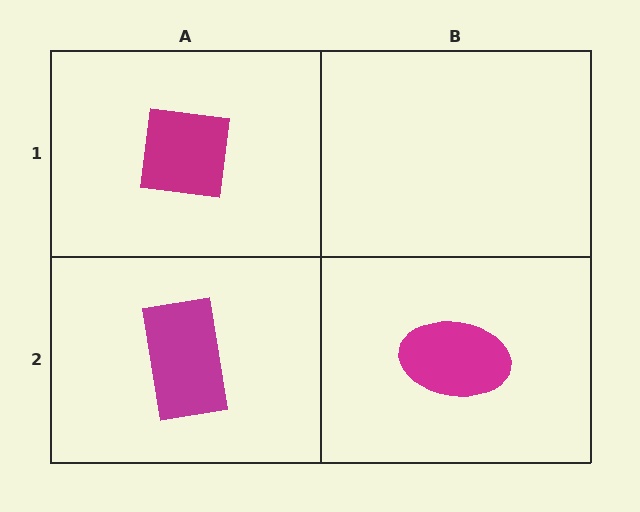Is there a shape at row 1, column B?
No, that cell is empty.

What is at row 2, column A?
A magenta rectangle.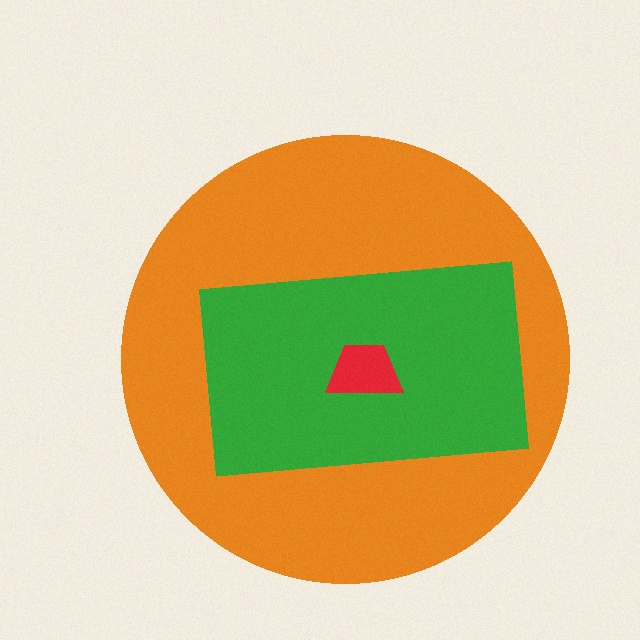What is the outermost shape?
The orange circle.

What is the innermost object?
The red trapezoid.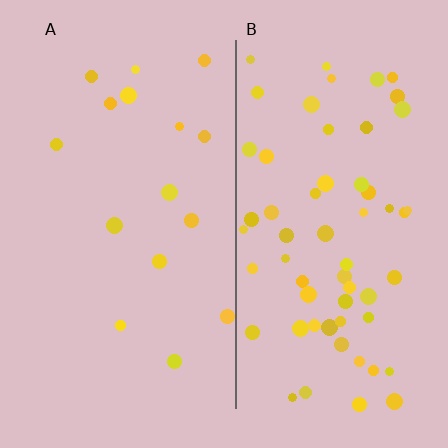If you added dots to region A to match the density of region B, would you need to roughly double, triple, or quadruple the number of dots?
Approximately quadruple.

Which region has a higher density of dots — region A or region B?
B (the right).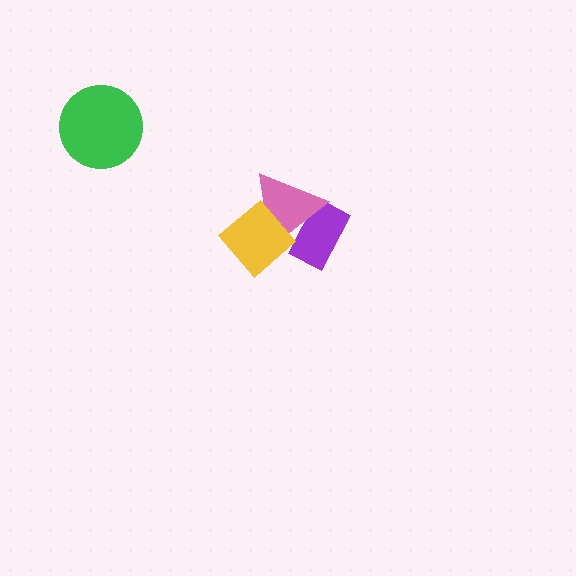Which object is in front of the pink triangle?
The yellow diamond is in front of the pink triangle.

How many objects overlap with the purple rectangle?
2 objects overlap with the purple rectangle.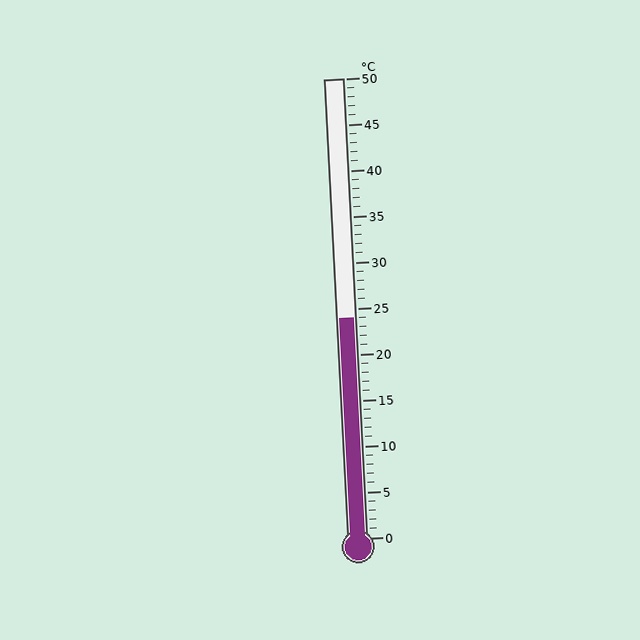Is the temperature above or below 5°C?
The temperature is above 5°C.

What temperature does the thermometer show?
The thermometer shows approximately 24°C.